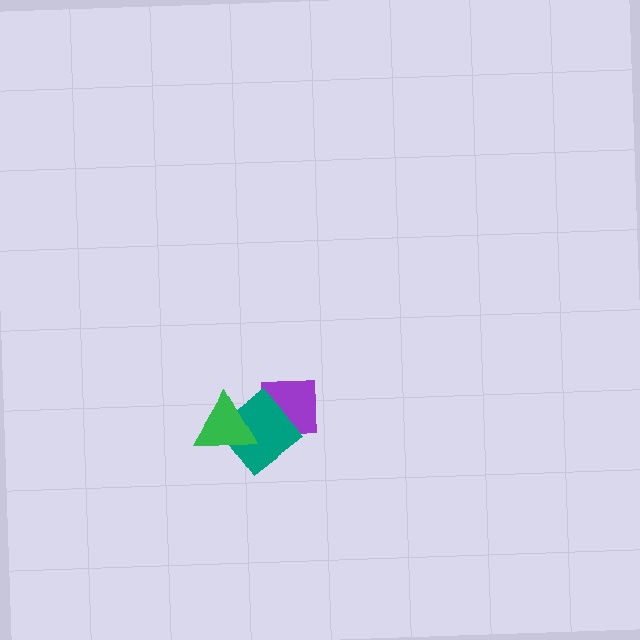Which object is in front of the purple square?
The teal diamond is in front of the purple square.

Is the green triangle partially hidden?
No, no other shape covers it.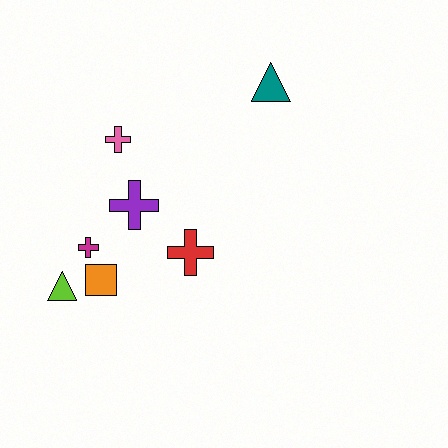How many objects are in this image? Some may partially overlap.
There are 7 objects.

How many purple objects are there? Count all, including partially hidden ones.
There is 1 purple object.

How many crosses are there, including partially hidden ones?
There are 4 crosses.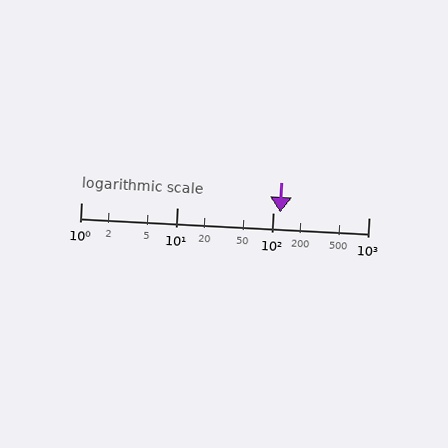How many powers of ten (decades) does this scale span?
The scale spans 3 decades, from 1 to 1000.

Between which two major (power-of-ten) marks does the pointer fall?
The pointer is between 100 and 1000.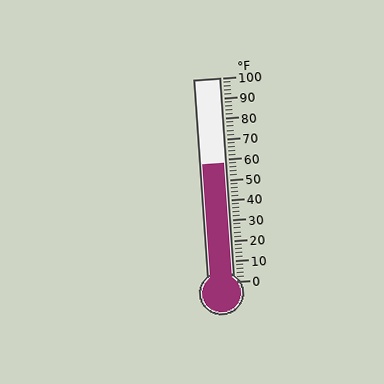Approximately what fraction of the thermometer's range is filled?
The thermometer is filled to approximately 60% of its range.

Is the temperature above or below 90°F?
The temperature is below 90°F.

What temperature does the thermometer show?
The thermometer shows approximately 58°F.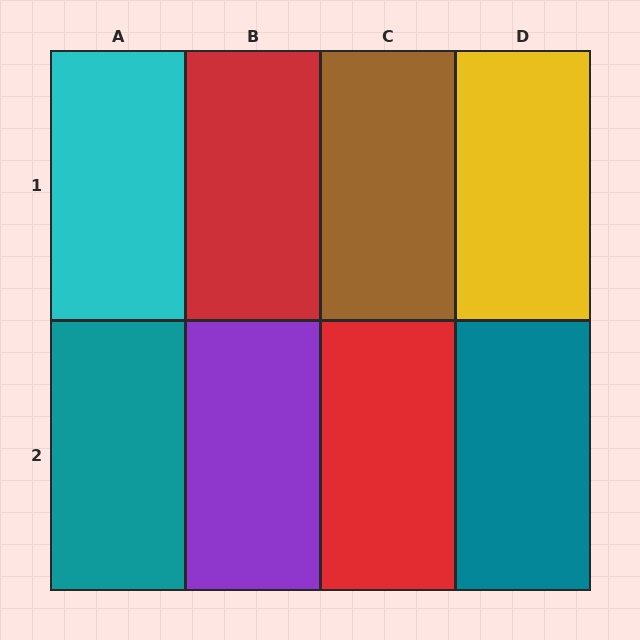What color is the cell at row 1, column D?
Yellow.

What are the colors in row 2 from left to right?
Teal, purple, red, teal.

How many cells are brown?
1 cell is brown.